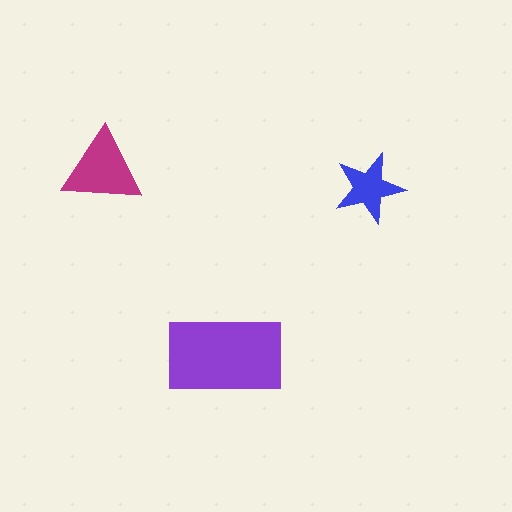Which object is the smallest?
The blue star.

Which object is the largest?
The purple rectangle.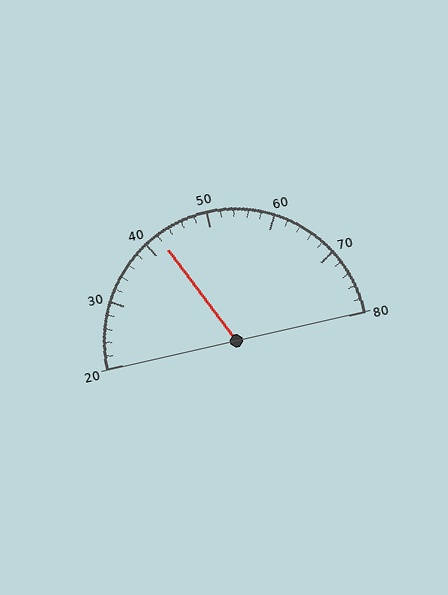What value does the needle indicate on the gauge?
The needle indicates approximately 42.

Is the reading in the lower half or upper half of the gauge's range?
The reading is in the lower half of the range (20 to 80).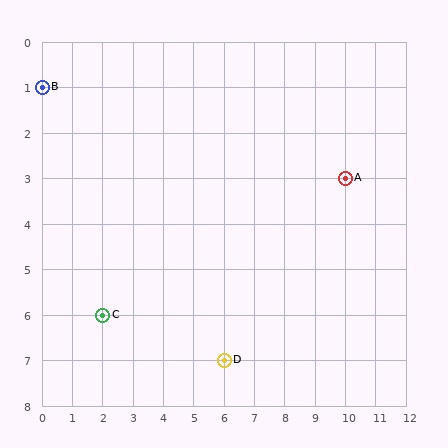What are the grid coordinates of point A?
Point A is at grid coordinates (10, 3).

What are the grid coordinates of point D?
Point D is at grid coordinates (6, 7).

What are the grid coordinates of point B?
Point B is at grid coordinates (0, 1).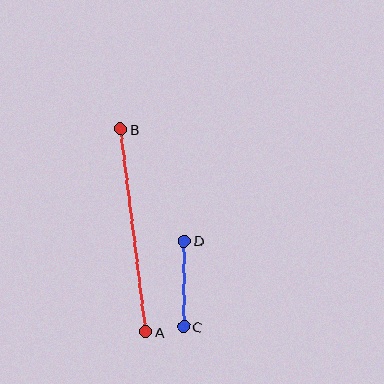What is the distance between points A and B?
The distance is approximately 204 pixels.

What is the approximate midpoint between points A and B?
The midpoint is at approximately (133, 230) pixels.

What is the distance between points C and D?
The distance is approximately 85 pixels.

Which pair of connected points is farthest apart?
Points A and B are farthest apart.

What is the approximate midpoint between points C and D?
The midpoint is at approximately (184, 284) pixels.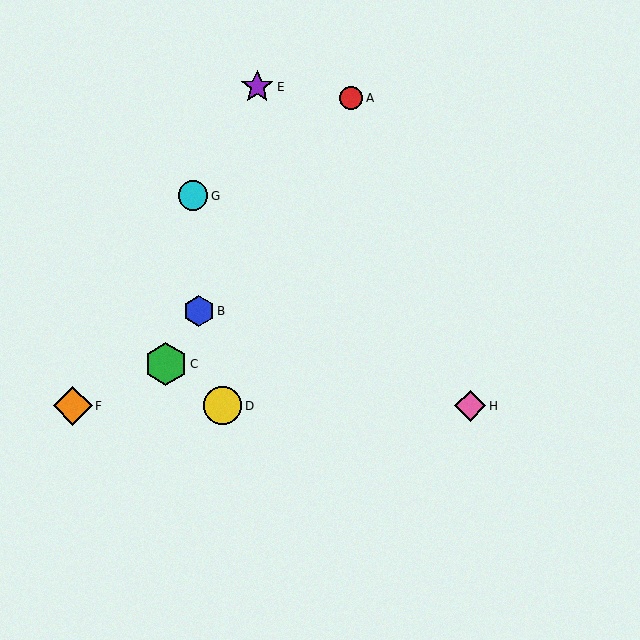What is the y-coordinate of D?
Object D is at y≈406.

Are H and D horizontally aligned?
Yes, both are at y≈406.